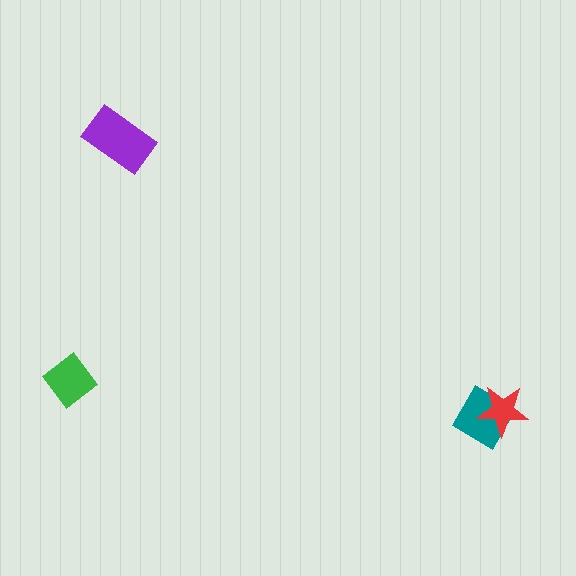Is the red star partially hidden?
No, no other shape covers it.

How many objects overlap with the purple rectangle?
0 objects overlap with the purple rectangle.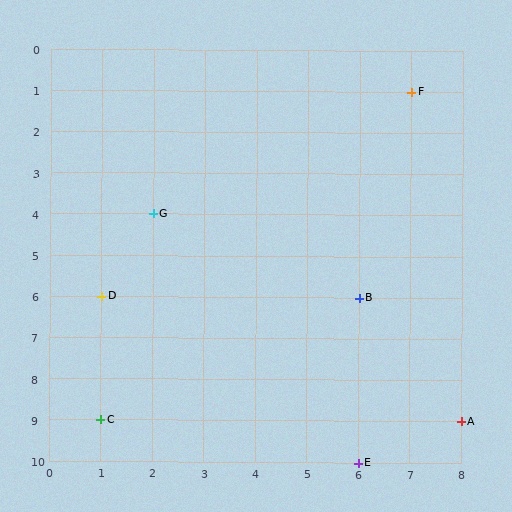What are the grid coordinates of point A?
Point A is at grid coordinates (8, 9).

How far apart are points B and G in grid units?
Points B and G are 4 columns and 2 rows apart (about 4.5 grid units diagonally).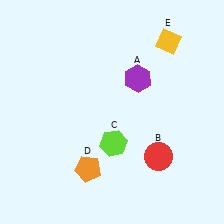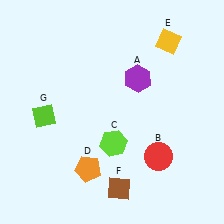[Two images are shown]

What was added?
A brown diamond (F), a lime diamond (G) were added in Image 2.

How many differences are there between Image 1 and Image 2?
There are 2 differences between the two images.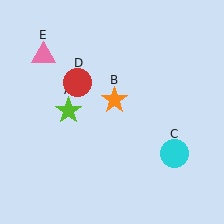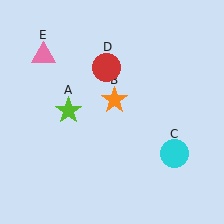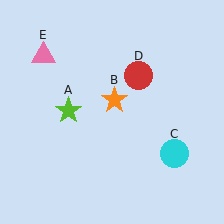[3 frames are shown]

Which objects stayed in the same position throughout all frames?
Lime star (object A) and orange star (object B) and cyan circle (object C) and pink triangle (object E) remained stationary.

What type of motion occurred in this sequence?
The red circle (object D) rotated clockwise around the center of the scene.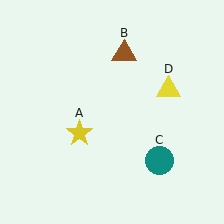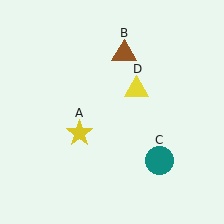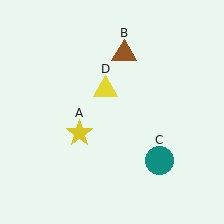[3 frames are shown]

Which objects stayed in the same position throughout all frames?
Yellow star (object A) and brown triangle (object B) and teal circle (object C) remained stationary.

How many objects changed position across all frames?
1 object changed position: yellow triangle (object D).